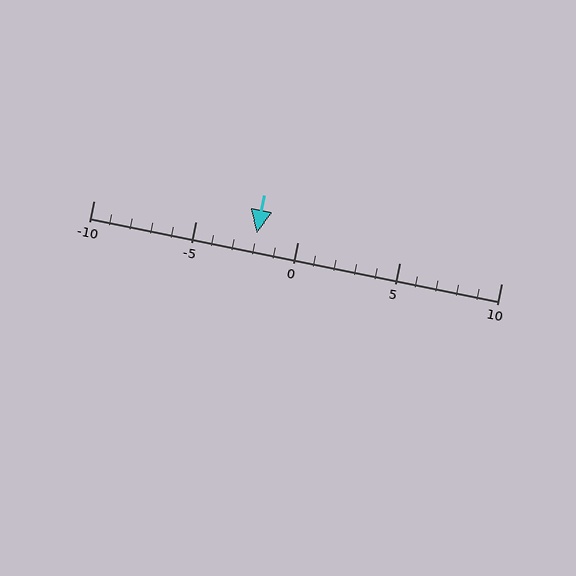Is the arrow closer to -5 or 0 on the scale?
The arrow is closer to 0.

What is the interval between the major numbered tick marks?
The major tick marks are spaced 5 units apart.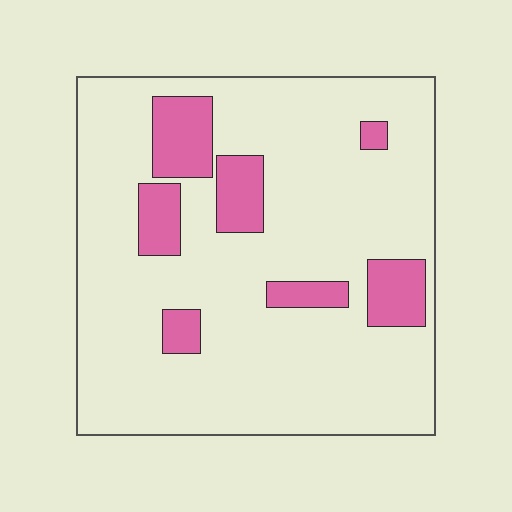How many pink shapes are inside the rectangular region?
7.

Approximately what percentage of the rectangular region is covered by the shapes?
Approximately 15%.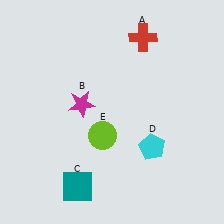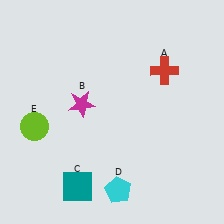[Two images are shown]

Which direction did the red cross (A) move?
The red cross (A) moved down.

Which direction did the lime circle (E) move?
The lime circle (E) moved left.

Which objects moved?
The objects that moved are: the red cross (A), the cyan pentagon (D), the lime circle (E).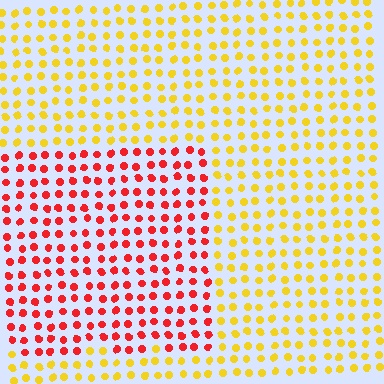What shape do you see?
I see a rectangle.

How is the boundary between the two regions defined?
The boundary is defined purely by a slight shift in hue (about 54 degrees). Spacing, size, and orientation are identical on both sides.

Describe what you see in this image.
The image is filled with small yellow elements in a uniform arrangement. A rectangle-shaped region is visible where the elements are tinted to a slightly different hue, forming a subtle color boundary.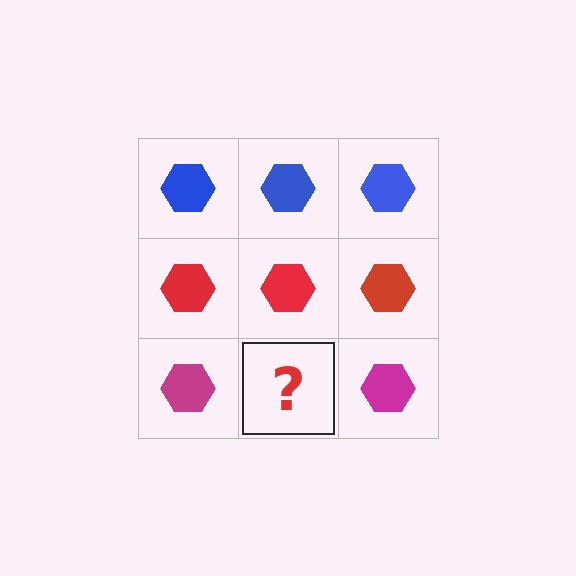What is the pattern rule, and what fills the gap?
The rule is that each row has a consistent color. The gap should be filled with a magenta hexagon.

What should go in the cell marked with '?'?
The missing cell should contain a magenta hexagon.